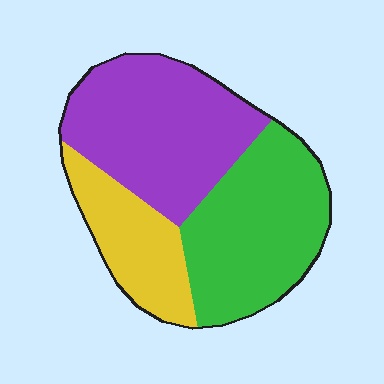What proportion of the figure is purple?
Purple takes up about two fifths (2/5) of the figure.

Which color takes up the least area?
Yellow, at roughly 20%.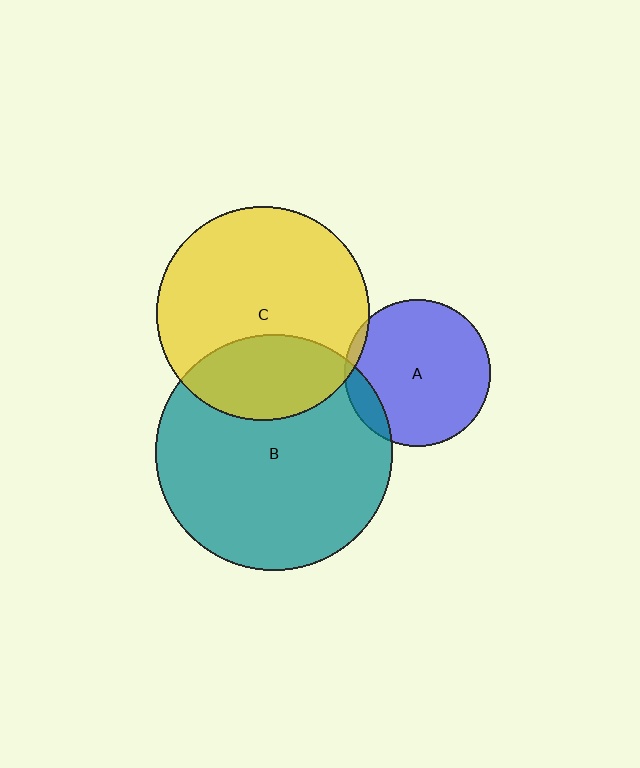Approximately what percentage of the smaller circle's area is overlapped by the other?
Approximately 10%.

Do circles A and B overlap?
Yes.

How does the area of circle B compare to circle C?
Approximately 1.2 times.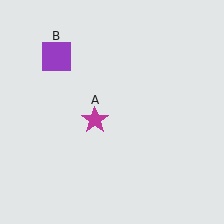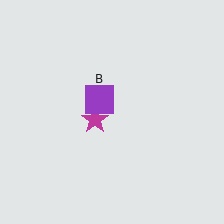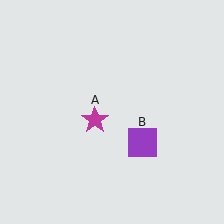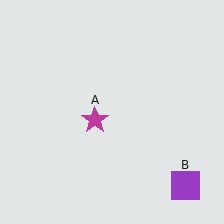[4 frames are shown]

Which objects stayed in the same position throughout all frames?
Magenta star (object A) remained stationary.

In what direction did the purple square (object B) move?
The purple square (object B) moved down and to the right.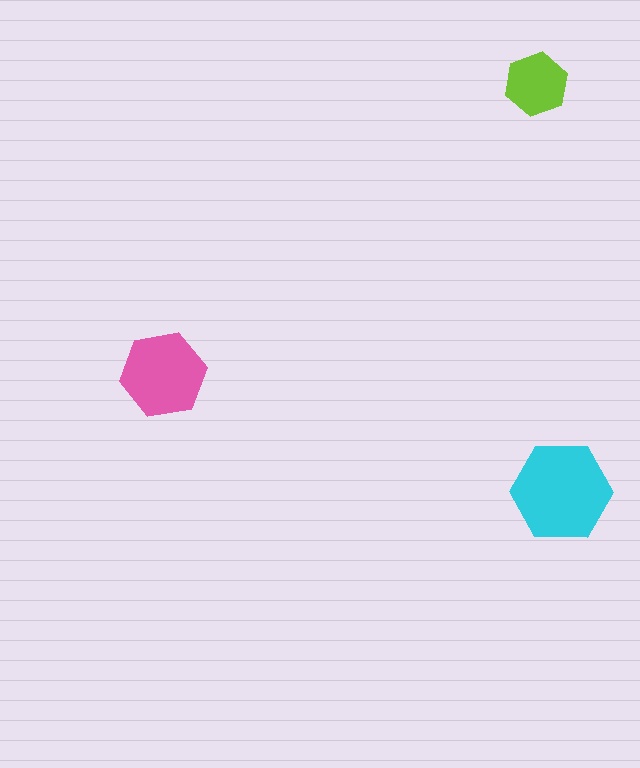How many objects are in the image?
There are 3 objects in the image.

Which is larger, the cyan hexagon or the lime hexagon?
The cyan one.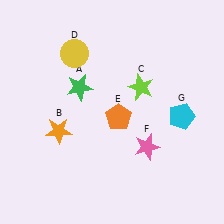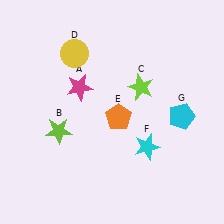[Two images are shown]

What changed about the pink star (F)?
In Image 1, F is pink. In Image 2, it changed to cyan.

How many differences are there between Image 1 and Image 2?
There are 3 differences between the two images.